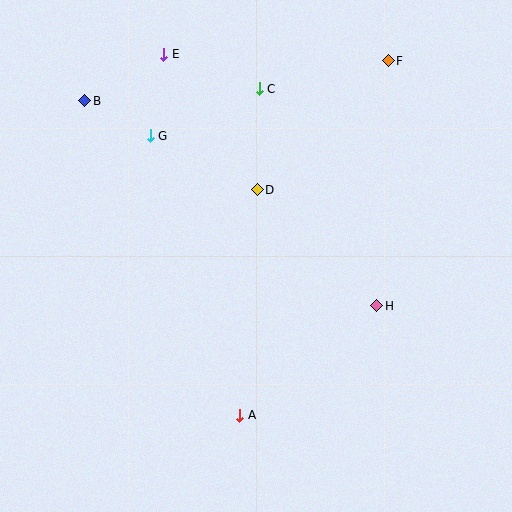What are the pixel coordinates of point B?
Point B is at (85, 101).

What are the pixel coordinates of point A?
Point A is at (239, 416).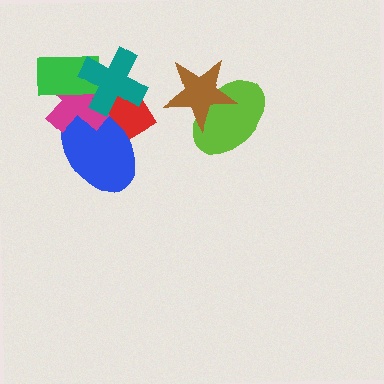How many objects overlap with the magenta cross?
4 objects overlap with the magenta cross.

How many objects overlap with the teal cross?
4 objects overlap with the teal cross.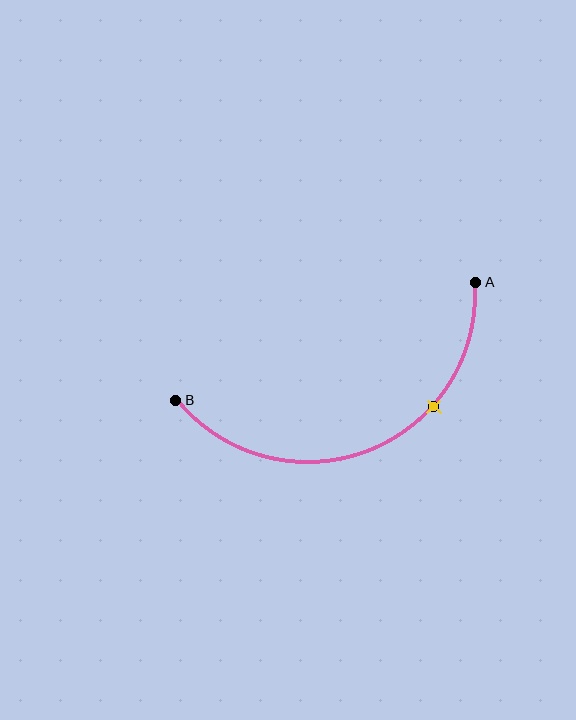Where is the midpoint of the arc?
The arc midpoint is the point on the curve farthest from the straight line joining A and B. It sits below that line.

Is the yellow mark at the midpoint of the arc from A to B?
No. The yellow mark lies on the arc but is closer to endpoint A. The arc midpoint would be at the point on the curve equidistant along the arc from both A and B.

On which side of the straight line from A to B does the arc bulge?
The arc bulges below the straight line connecting A and B.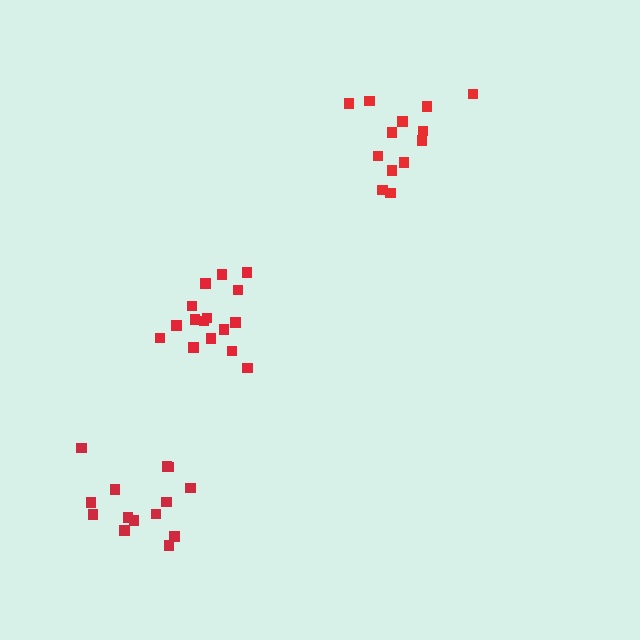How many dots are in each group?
Group 1: 16 dots, Group 2: 13 dots, Group 3: 14 dots (43 total).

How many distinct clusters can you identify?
There are 3 distinct clusters.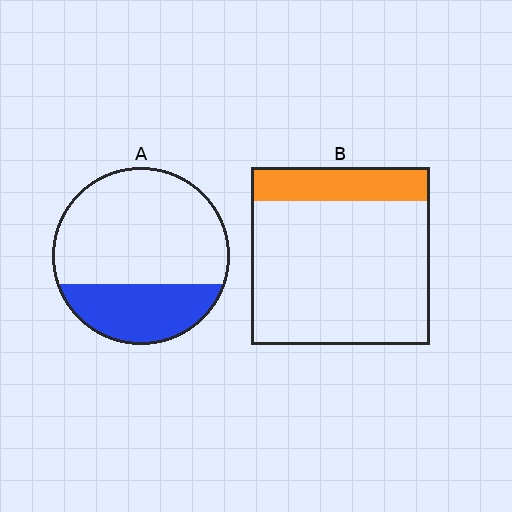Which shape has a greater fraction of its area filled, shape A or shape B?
Shape A.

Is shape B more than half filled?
No.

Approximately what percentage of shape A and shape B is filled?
A is approximately 30% and B is approximately 20%.